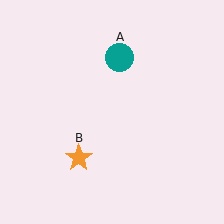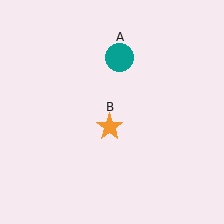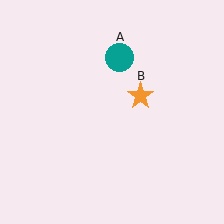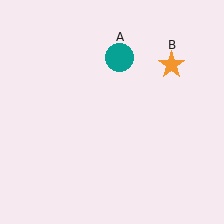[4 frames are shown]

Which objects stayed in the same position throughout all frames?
Teal circle (object A) remained stationary.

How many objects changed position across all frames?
1 object changed position: orange star (object B).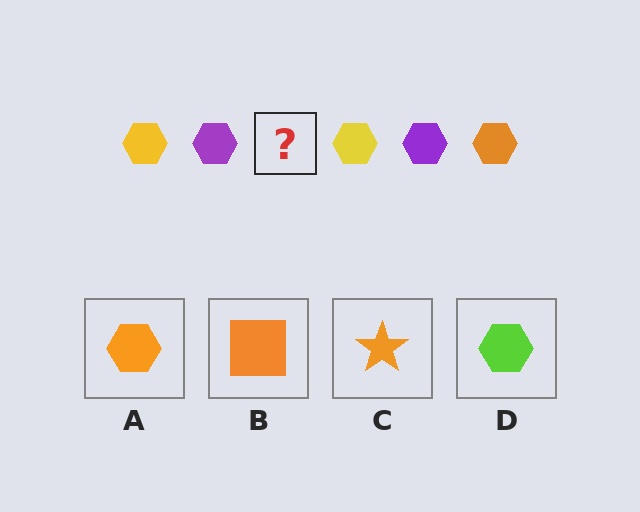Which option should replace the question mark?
Option A.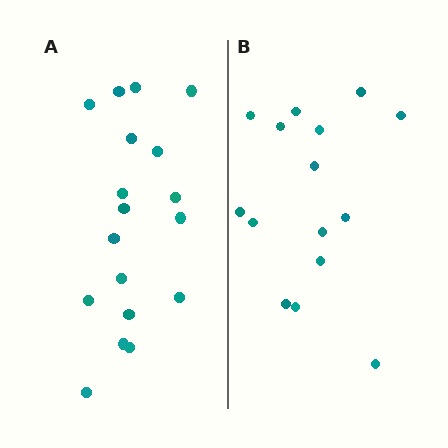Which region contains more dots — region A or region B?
Region A (the left region) has more dots.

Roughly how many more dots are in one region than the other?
Region A has just a few more — roughly 2 or 3 more dots than region B.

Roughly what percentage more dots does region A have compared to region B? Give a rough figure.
About 20% more.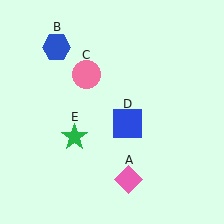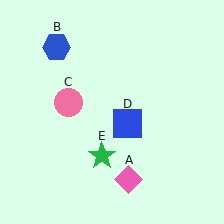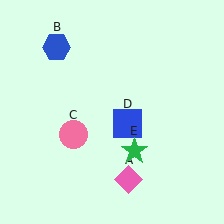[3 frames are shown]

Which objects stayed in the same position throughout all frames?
Pink diamond (object A) and blue hexagon (object B) and blue square (object D) remained stationary.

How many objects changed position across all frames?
2 objects changed position: pink circle (object C), green star (object E).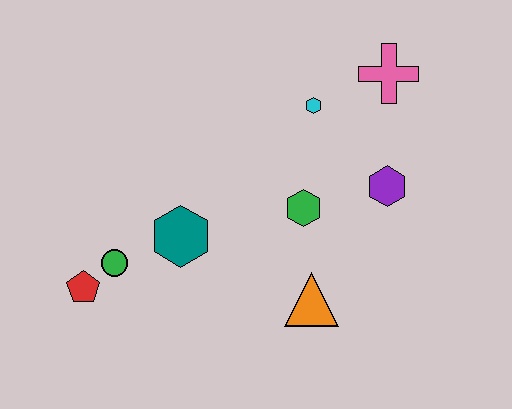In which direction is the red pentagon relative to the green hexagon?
The red pentagon is to the left of the green hexagon.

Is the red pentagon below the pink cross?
Yes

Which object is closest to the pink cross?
The cyan hexagon is closest to the pink cross.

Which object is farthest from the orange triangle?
The pink cross is farthest from the orange triangle.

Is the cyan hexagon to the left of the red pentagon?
No